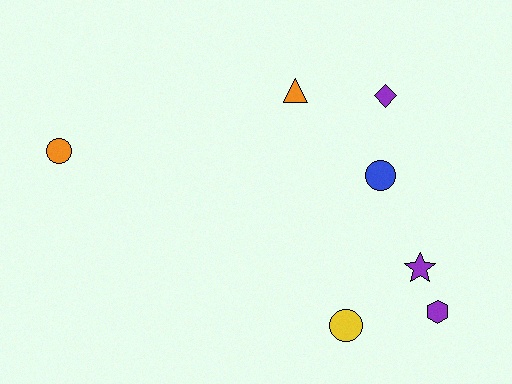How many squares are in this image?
There are no squares.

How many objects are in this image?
There are 7 objects.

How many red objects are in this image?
There are no red objects.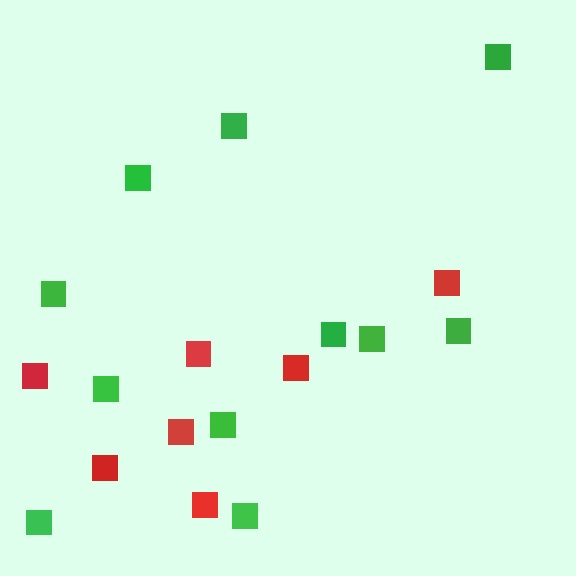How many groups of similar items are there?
There are 2 groups: one group of red squares (7) and one group of green squares (11).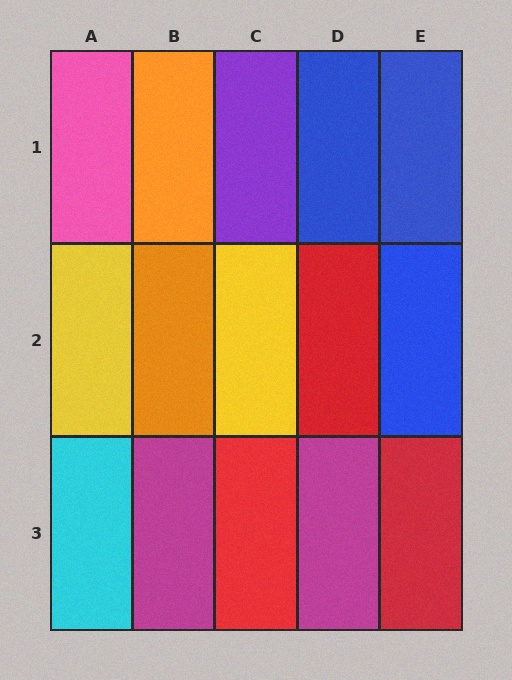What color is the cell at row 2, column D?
Red.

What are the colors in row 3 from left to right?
Cyan, magenta, red, magenta, red.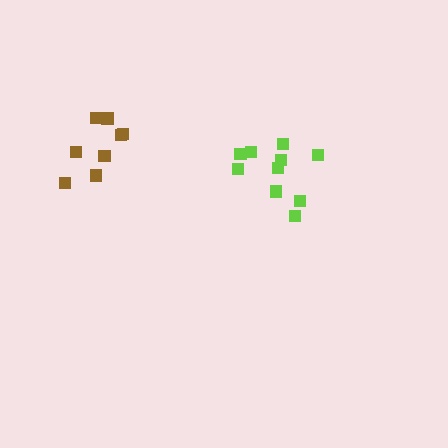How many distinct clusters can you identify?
There are 2 distinct clusters.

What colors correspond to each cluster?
The clusters are colored: lime, brown.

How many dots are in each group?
Group 1: 10 dots, Group 2: 8 dots (18 total).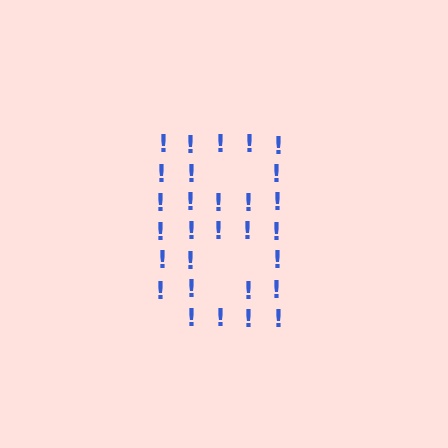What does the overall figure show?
The overall figure shows the digit 8.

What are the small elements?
The small elements are exclamation marks.